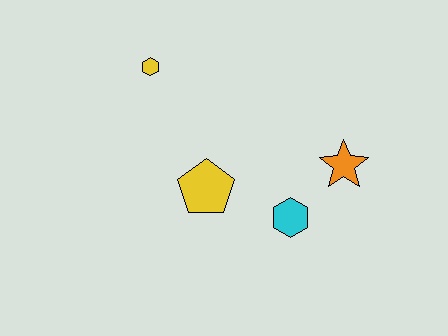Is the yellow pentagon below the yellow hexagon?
Yes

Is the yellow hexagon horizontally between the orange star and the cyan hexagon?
No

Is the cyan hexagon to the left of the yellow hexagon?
No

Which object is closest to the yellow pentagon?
The cyan hexagon is closest to the yellow pentagon.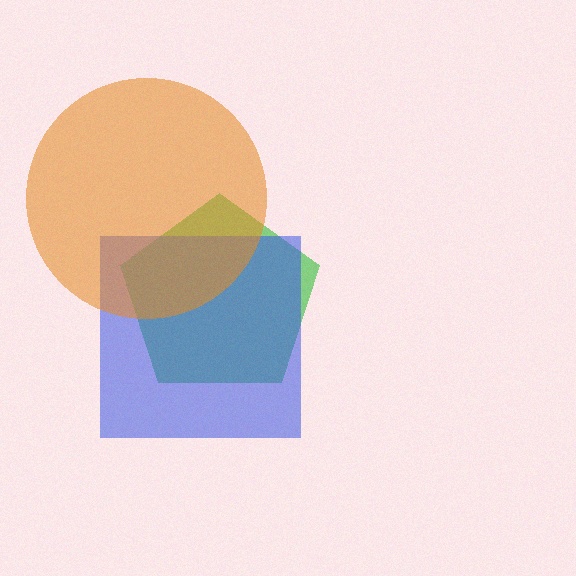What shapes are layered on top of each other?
The layered shapes are: a green pentagon, a blue square, an orange circle.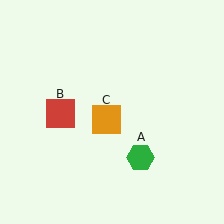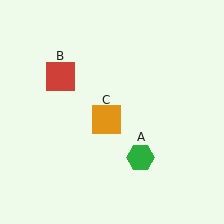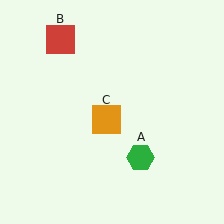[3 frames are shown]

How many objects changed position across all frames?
1 object changed position: red square (object B).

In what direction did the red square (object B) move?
The red square (object B) moved up.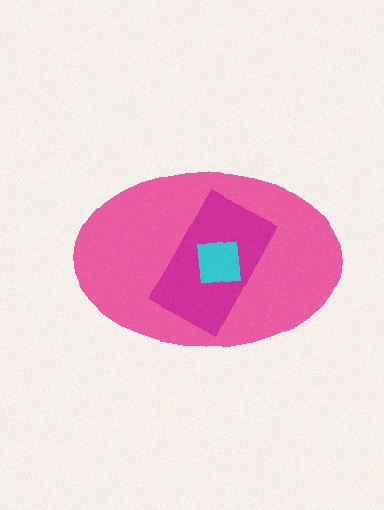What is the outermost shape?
The pink ellipse.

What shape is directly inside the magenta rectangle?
The cyan square.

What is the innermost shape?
The cyan square.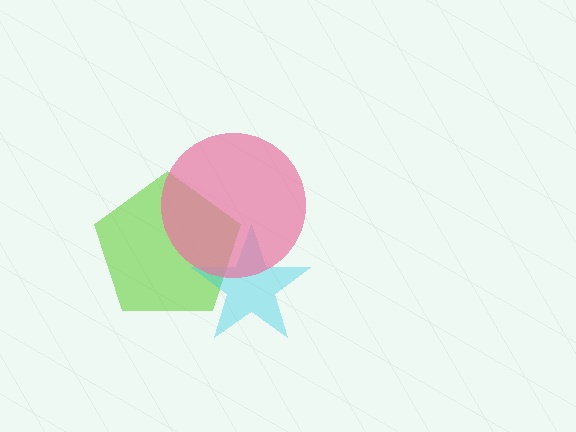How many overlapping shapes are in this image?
There are 3 overlapping shapes in the image.